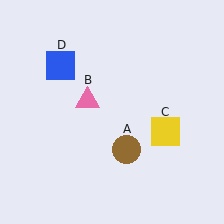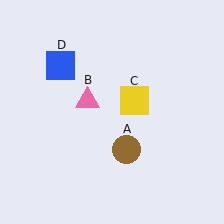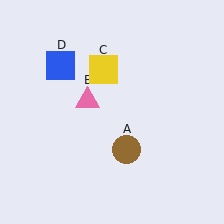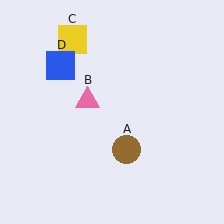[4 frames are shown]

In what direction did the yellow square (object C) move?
The yellow square (object C) moved up and to the left.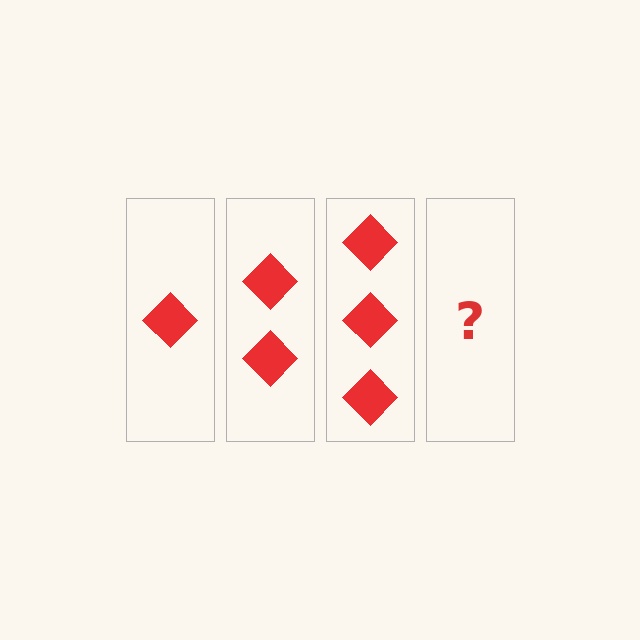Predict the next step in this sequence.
The next step is 4 diamonds.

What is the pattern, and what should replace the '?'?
The pattern is that each step adds one more diamond. The '?' should be 4 diamonds.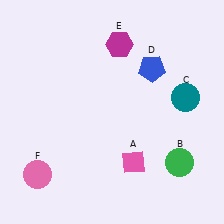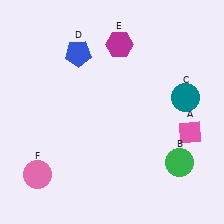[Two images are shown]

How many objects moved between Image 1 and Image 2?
2 objects moved between the two images.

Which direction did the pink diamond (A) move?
The pink diamond (A) moved right.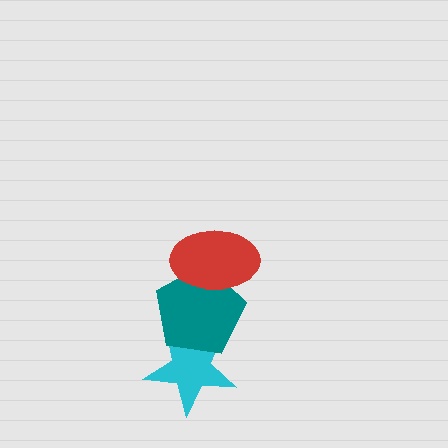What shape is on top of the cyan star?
The teal pentagon is on top of the cyan star.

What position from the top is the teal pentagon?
The teal pentagon is 2nd from the top.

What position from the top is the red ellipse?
The red ellipse is 1st from the top.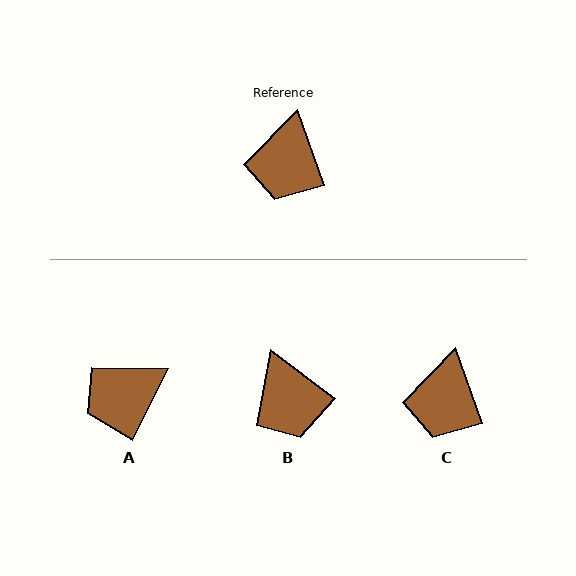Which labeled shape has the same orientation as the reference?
C.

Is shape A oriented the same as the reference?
No, it is off by about 46 degrees.